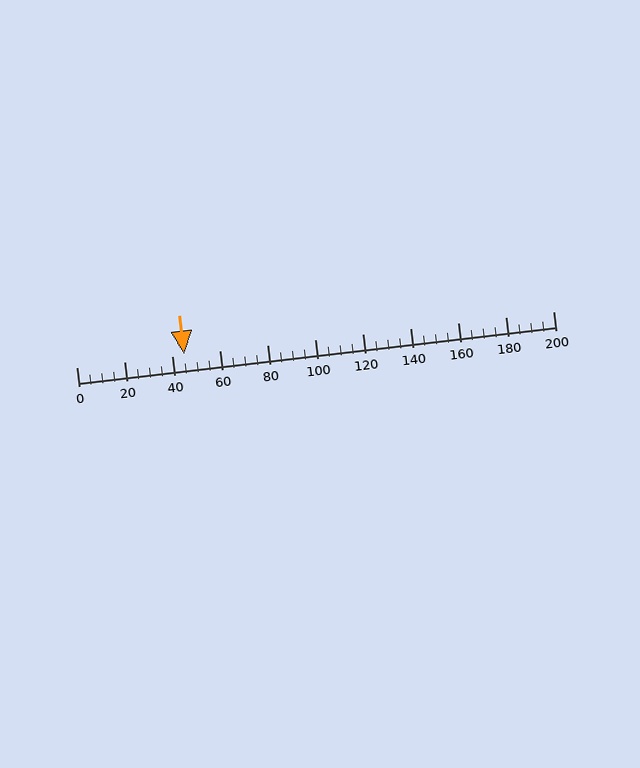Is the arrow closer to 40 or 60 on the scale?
The arrow is closer to 40.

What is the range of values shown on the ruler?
The ruler shows values from 0 to 200.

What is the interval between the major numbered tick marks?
The major tick marks are spaced 20 units apart.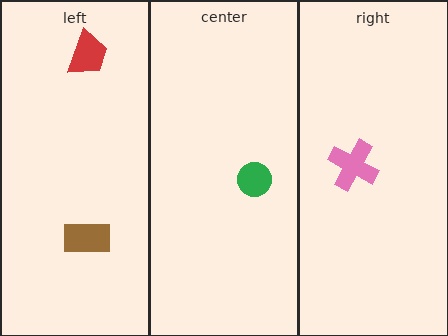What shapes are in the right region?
The pink cross.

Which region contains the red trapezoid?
The left region.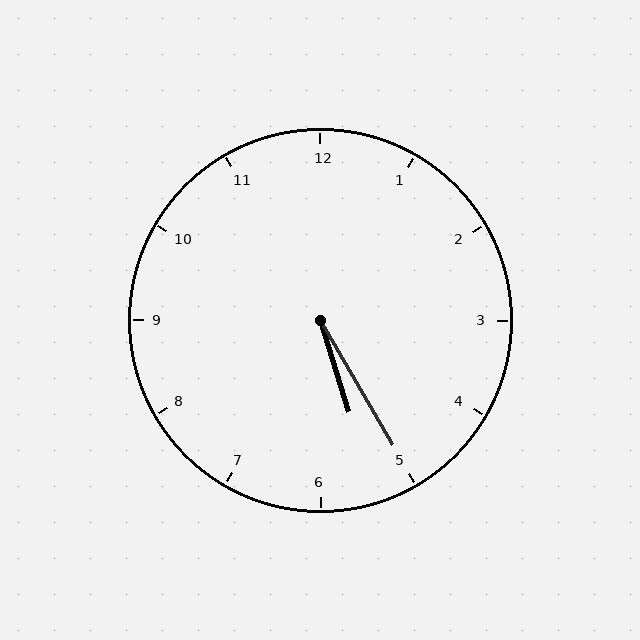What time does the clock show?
5:25.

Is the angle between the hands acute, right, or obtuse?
It is acute.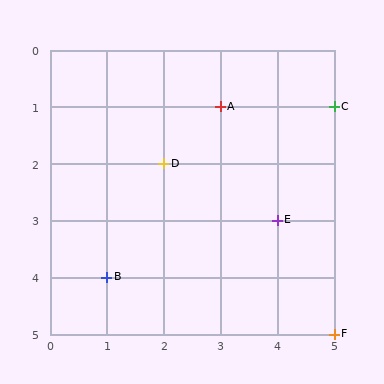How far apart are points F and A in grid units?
Points F and A are 2 columns and 4 rows apart (about 4.5 grid units diagonally).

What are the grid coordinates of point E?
Point E is at grid coordinates (4, 3).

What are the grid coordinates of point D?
Point D is at grid coordinates (2, 2).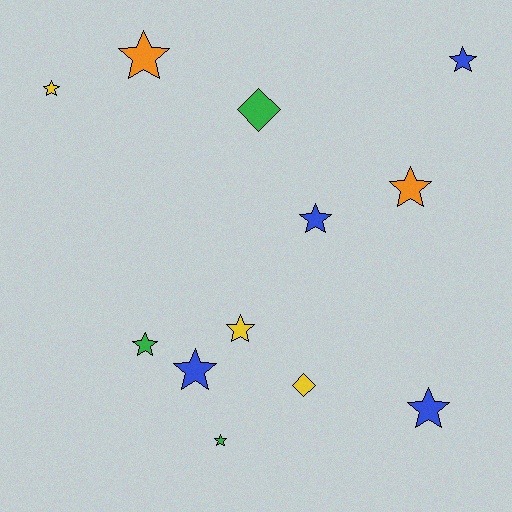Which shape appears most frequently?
Star, with 10 objects.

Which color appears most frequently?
Blue, with 4 objects.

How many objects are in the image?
There are 12 objects.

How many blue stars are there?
There are 4 blue stars.